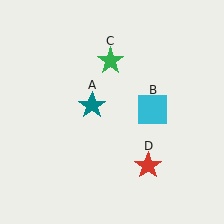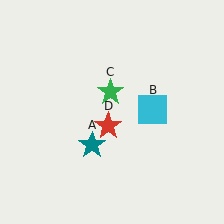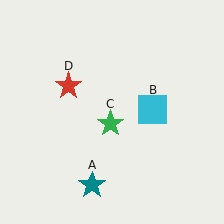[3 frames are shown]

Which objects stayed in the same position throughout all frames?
Cyan square (object B) remained stationary.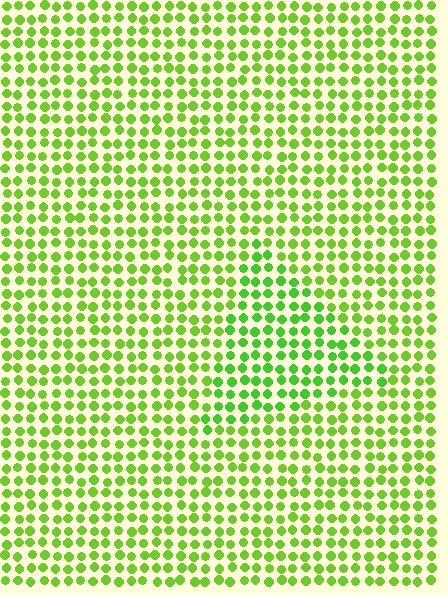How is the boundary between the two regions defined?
The boundary is defined purely by a slight shift in hue (about 18 degrees). Spacing, size, and orientation are identical on both sides.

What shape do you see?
I see a triangle.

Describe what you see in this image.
The image is filled with small lime elements in a uniform arrangement. A triangle-shaped region is visible where the elements are tinted to a slightly different hue, forming a subtle color boundary.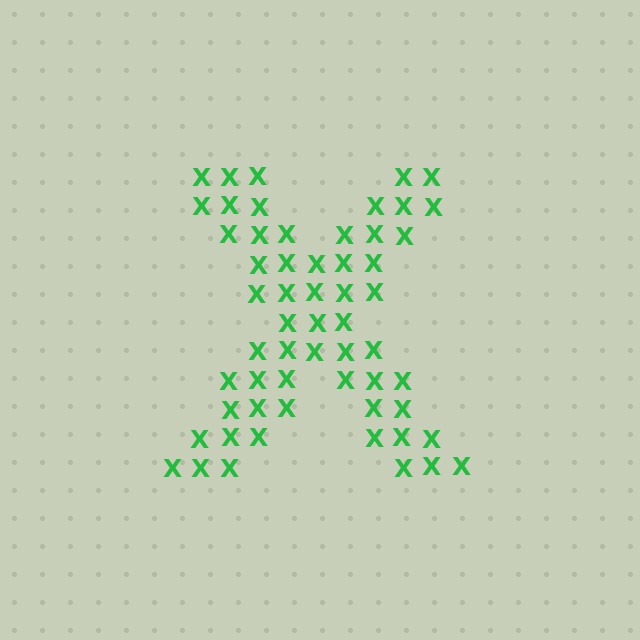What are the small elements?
The small elements are letter X's.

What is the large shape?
The large shape is the letter X.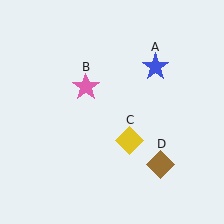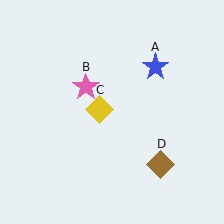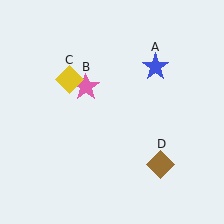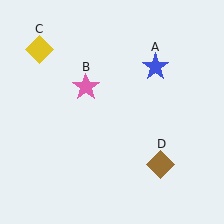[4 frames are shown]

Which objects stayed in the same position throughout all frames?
Blue star (object A) and pink star (object B) and brown diamond (object D) remained stationary.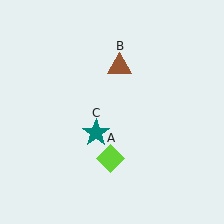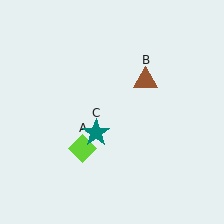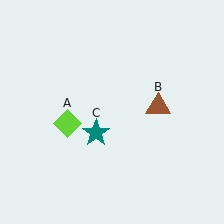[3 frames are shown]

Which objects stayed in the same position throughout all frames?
Teal star (object C) remained stationary.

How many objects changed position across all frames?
2 objects changed position: lime diamond (object A), brown triangle (object B).